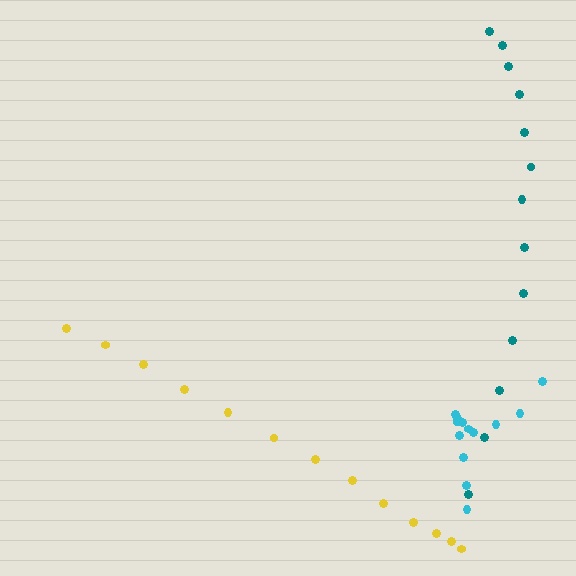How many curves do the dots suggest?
There are 3 distinct paths.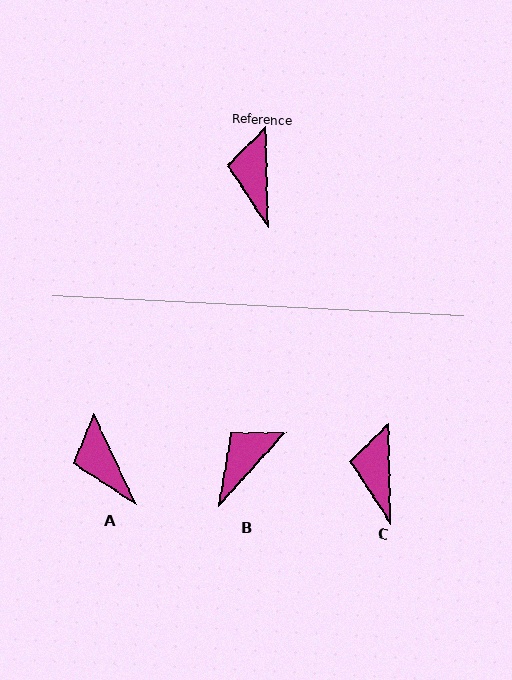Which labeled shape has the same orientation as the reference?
C.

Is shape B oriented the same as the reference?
No, it is off by about 43 degrees.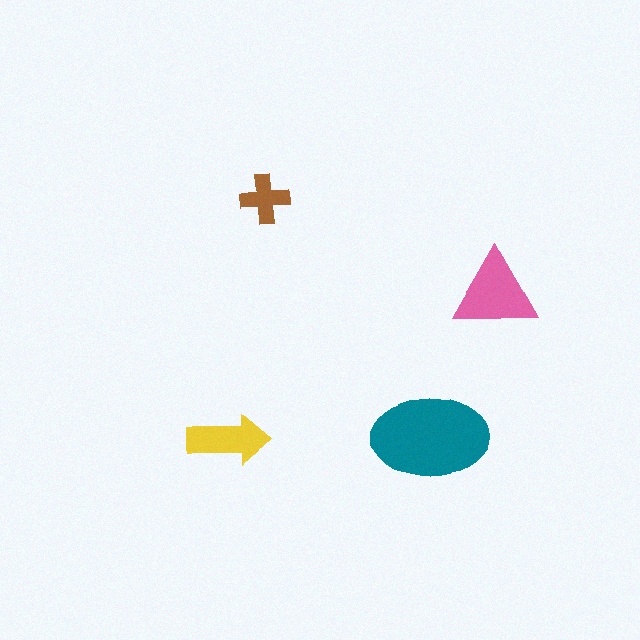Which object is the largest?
The teal ellipse.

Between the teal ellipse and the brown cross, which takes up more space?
The teal ellipse.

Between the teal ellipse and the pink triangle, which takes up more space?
The teal ellipse.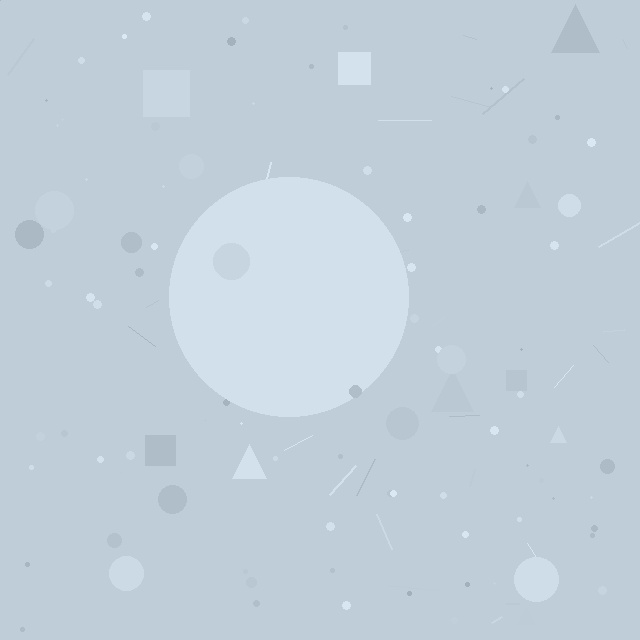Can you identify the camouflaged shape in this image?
The camouflaged shape is a circle.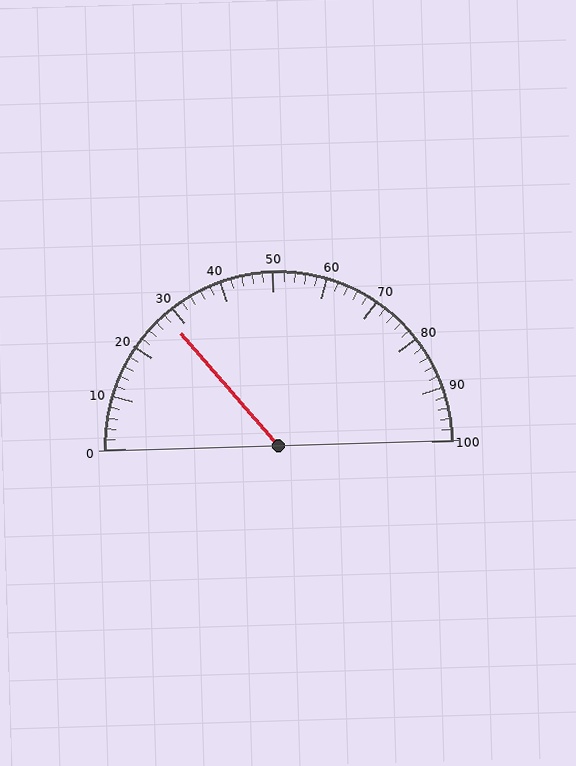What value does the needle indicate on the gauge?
The needle indicates approximately 28.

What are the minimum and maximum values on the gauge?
The gauge ranges from 0 to 100.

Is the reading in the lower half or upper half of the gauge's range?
The reading is in the lower half of the range (0 to 100).